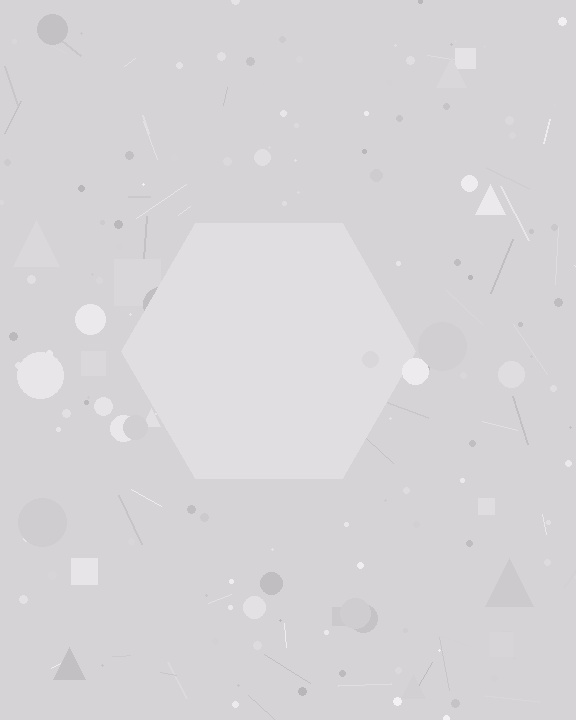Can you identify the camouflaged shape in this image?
The camouflaged shape is a hexagon.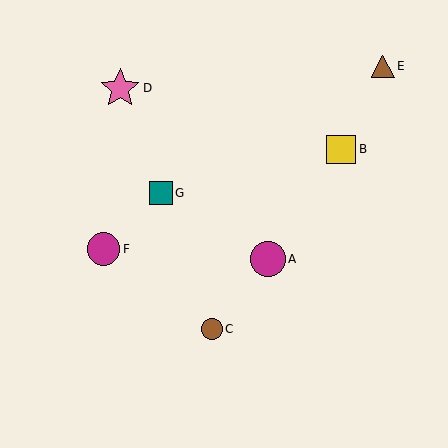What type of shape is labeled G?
Shape G is a teal square.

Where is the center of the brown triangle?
The center of the brown triangle is at (383, 67).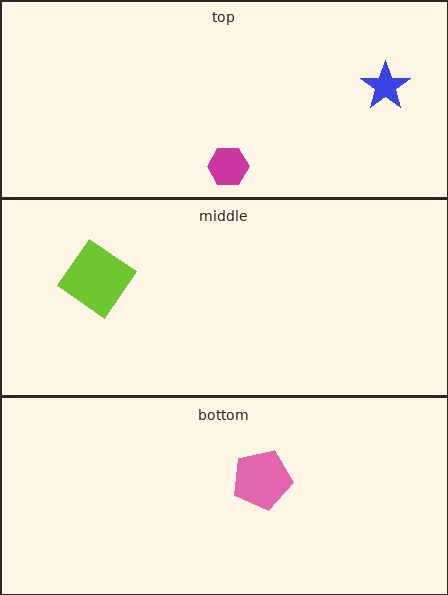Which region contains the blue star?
The top region.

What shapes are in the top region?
The blue star, the magenta hexagon.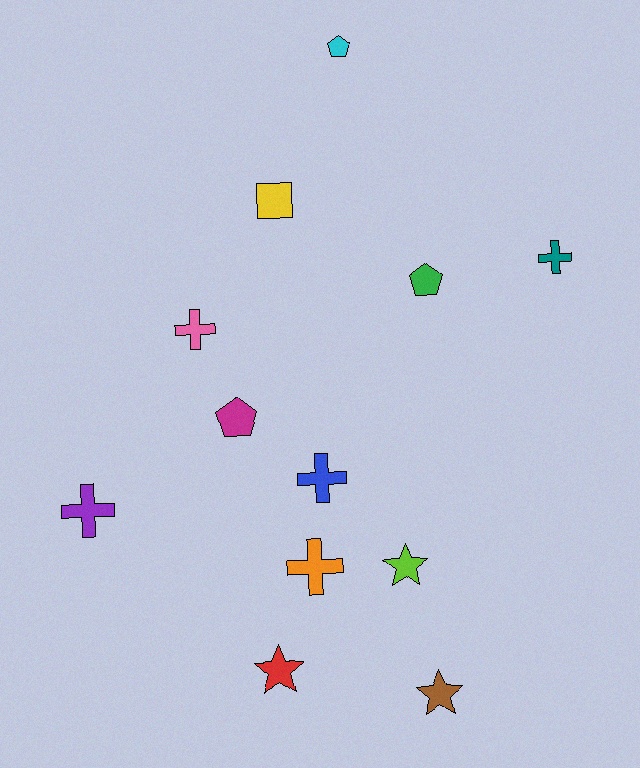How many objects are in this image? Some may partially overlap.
There are 12 objects.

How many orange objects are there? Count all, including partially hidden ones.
There is 1 orange object.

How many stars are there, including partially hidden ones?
There are 3 stars.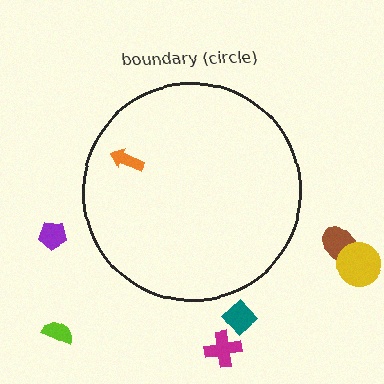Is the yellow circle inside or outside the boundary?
Outside.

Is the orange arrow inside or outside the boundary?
Inside.